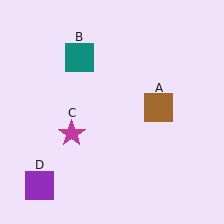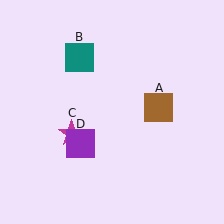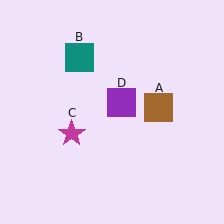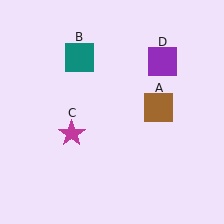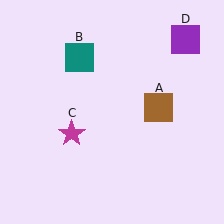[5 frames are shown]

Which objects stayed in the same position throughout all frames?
Brown square (object A) and teal square (object B) and magenta star (object C) remained stationary.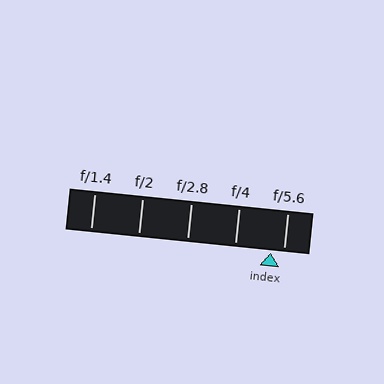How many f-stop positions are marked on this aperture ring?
There are 5 f-stop positions marked.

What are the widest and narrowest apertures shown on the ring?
The widest aperture shown is f/1.4 and the narrowest is f/5.6.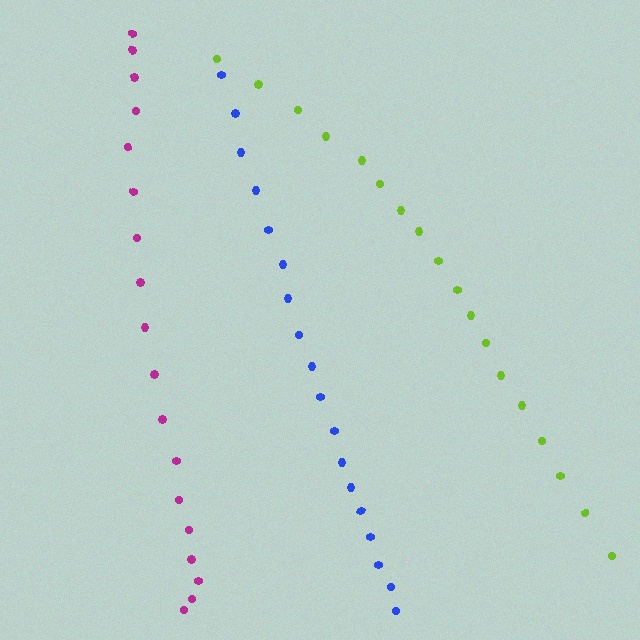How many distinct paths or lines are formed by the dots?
There are 3 distinct paths.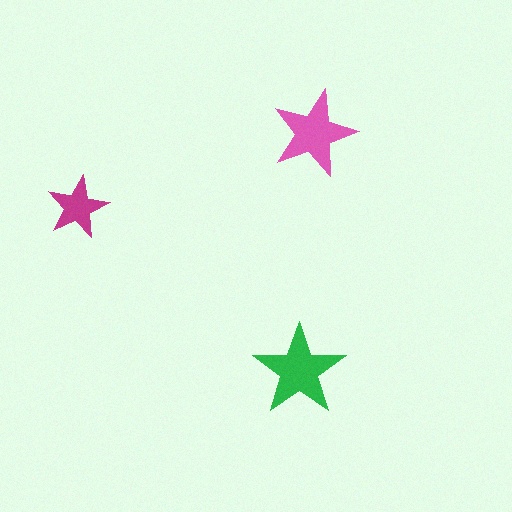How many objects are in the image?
There are 3 objects in the image.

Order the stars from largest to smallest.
the green one, the pink one, the magenta one.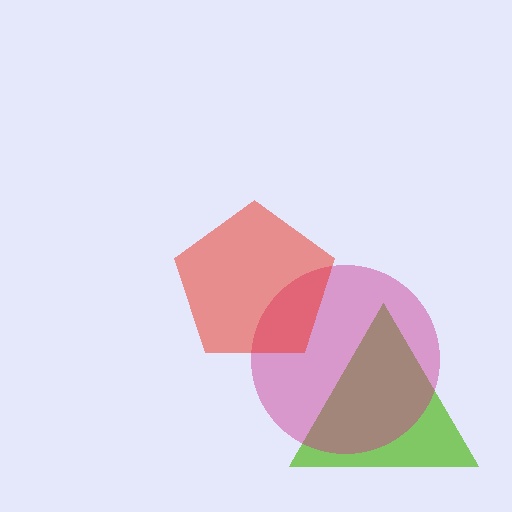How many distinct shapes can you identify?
There are 3 distinct shapes: a lime triangle, a magenta circle, a red pentagon.